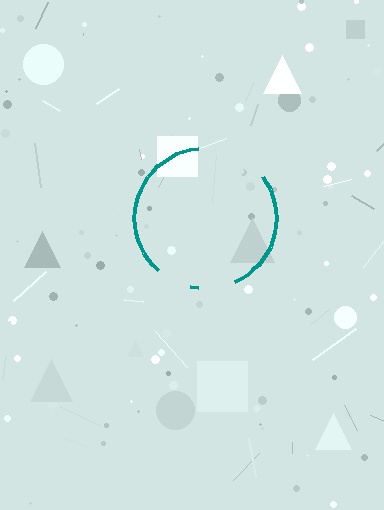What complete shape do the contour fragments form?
The contour fragments form a circle.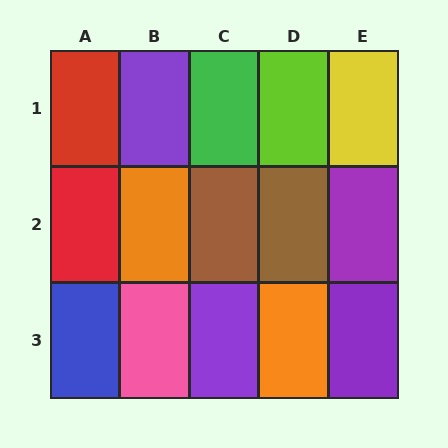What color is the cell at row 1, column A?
Red.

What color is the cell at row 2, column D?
Brown.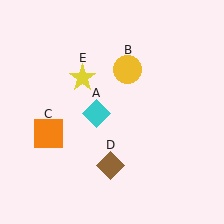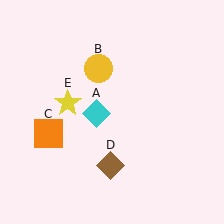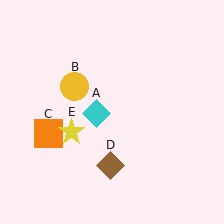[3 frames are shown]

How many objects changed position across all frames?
2 objects changed position: yellow circle (object B), yellow star (object E).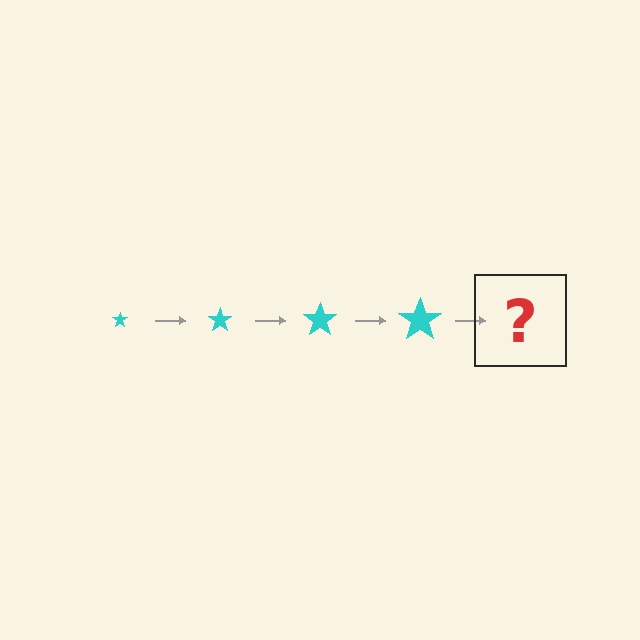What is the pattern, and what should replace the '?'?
The pattern is that the star gets progressively larger each step. The '?' should be a cyan star, larger than the previous one.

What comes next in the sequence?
The next element should be a cyan star, larger than the previous one.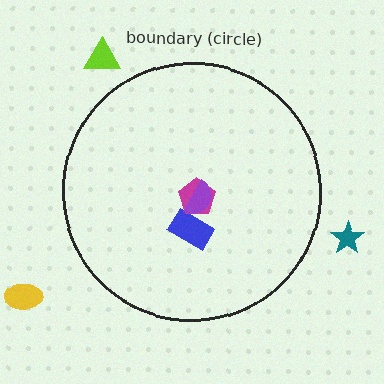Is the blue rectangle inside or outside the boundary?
Inside.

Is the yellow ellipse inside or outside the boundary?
Outside.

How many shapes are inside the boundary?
3 inside, 3 outside.